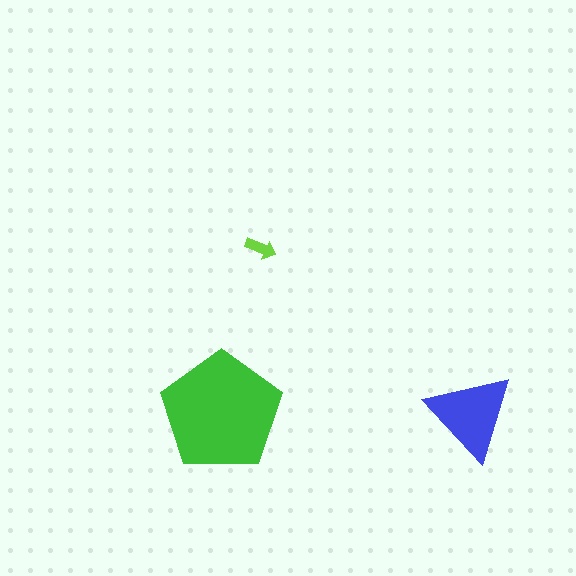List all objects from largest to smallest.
The green pentagon, the blue triangle, the lime arrow.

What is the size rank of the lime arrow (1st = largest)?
3rd.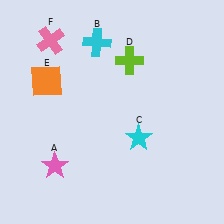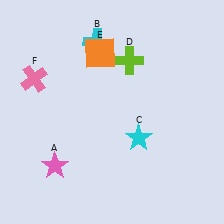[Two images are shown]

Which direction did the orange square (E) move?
The orange square (E) moved right.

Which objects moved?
The objects that moved are: the orange square (E), the pink cross (F).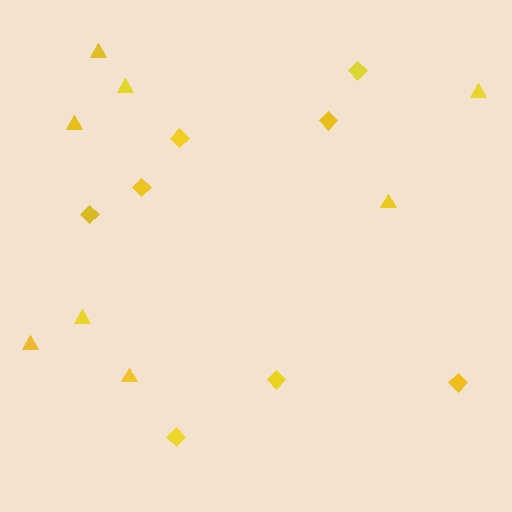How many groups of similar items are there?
There are 2 groups: one group of triangles (8) and one group of diamonds (8).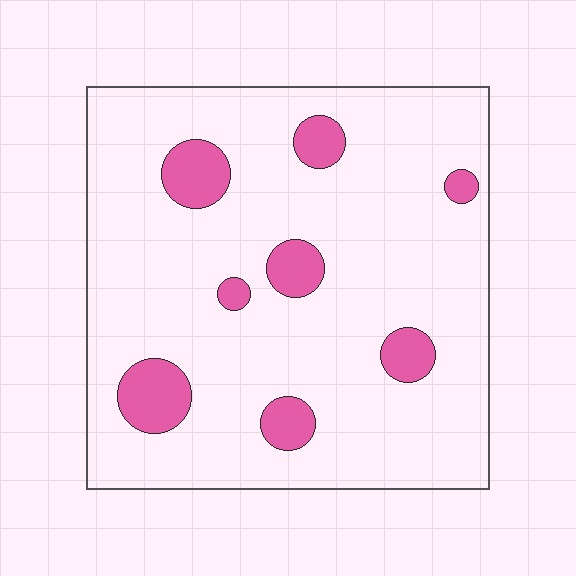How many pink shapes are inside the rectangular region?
8.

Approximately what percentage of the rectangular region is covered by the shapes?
Approximately 10%.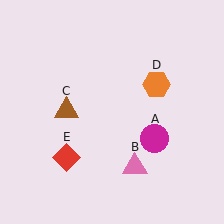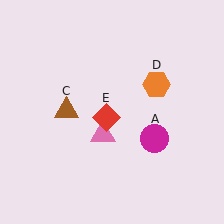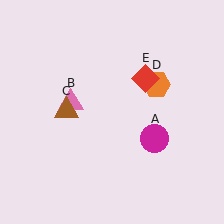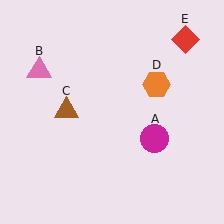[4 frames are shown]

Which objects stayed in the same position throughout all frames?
Magenta circle (object A) and brown triangle (object C) and orange hexagon (object D) remained stationary.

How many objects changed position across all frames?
2 objects changed position: pink triangle (object B), red diamond (object E).